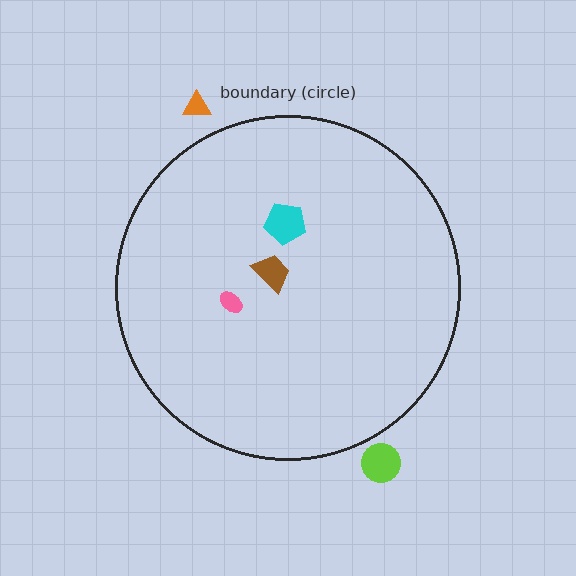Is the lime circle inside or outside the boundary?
Outside.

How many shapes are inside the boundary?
3 inside, 2 outside.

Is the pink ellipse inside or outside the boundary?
Inside.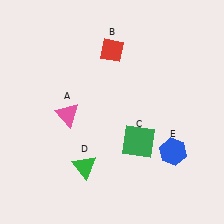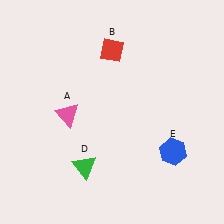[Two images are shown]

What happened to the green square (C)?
The green square (C) was removed in Image 2. It was in the bottom-right area of Image 1.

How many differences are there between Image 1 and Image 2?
There is 1 difference between the two images.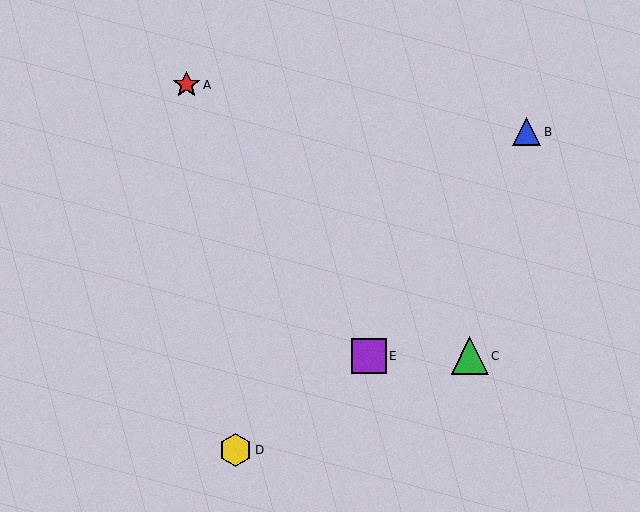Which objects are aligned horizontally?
Objects C, E are aligned horizontally.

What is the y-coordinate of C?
Object C is at y≈356.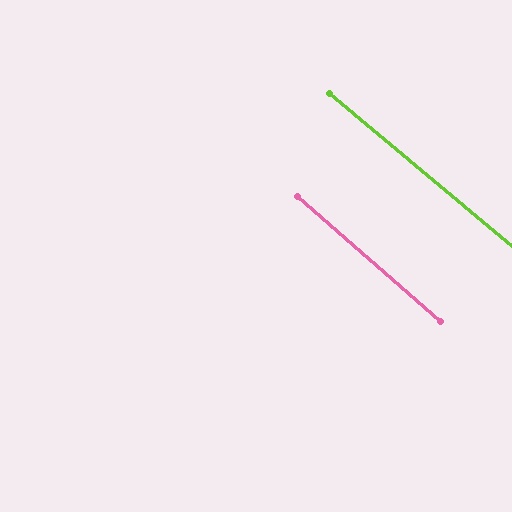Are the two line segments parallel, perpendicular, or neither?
Parallel — their directions differ by only 1.3°.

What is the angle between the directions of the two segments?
Approximately 1 degree.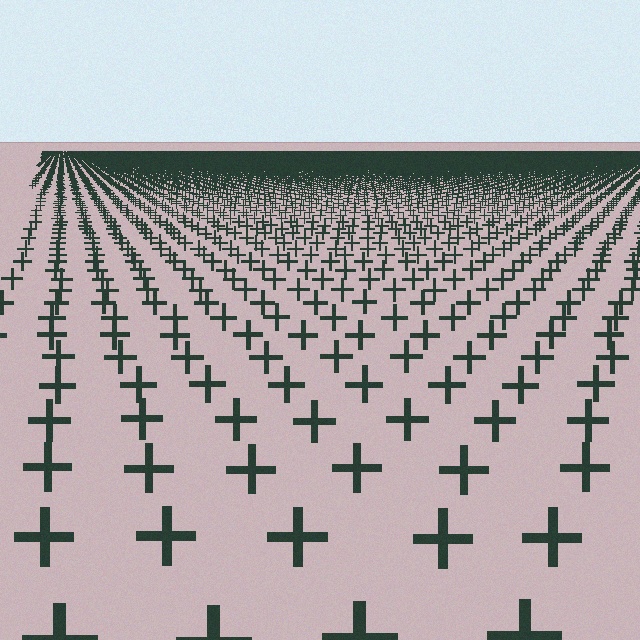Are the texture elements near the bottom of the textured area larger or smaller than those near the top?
Larger. Near the bottom, elements are closer to the viewer and appear at a bigger on-screen size.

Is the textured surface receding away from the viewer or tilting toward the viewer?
The surface is receding away from the viewer. Texture elements get smaller and denser toward the top.